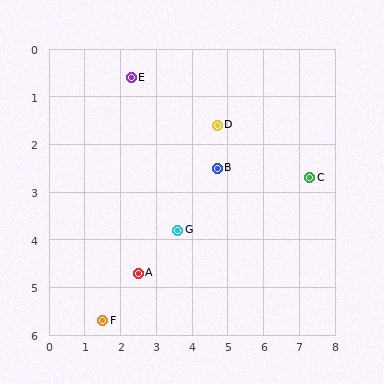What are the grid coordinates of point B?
Point B is at approximately (4.7, 2.5).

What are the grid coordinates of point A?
Point A is at approximately (2.5, 4.7).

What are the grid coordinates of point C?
Point C is at approximately (7.3, 2.7).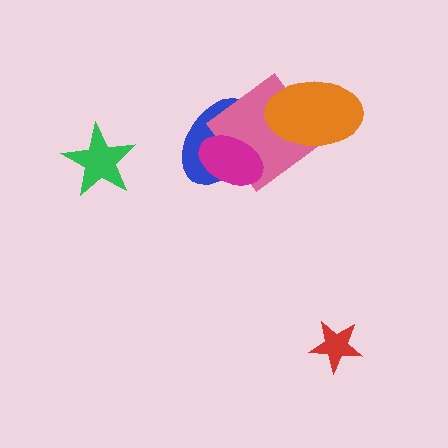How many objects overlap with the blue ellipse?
2 objects overlap with the blue ellipse.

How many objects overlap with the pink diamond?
3 objects overlap with the pink diamond.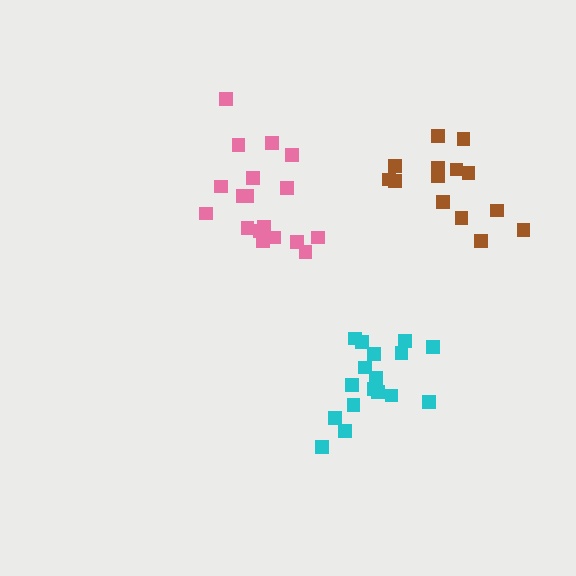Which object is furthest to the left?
The pink cluster is leftmost.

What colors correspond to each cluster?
The clusters are colored: brown, pink, cyan.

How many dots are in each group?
Group 1: 14 dots, Group 2: 18 dots, Group 3: 17 dots (49 total).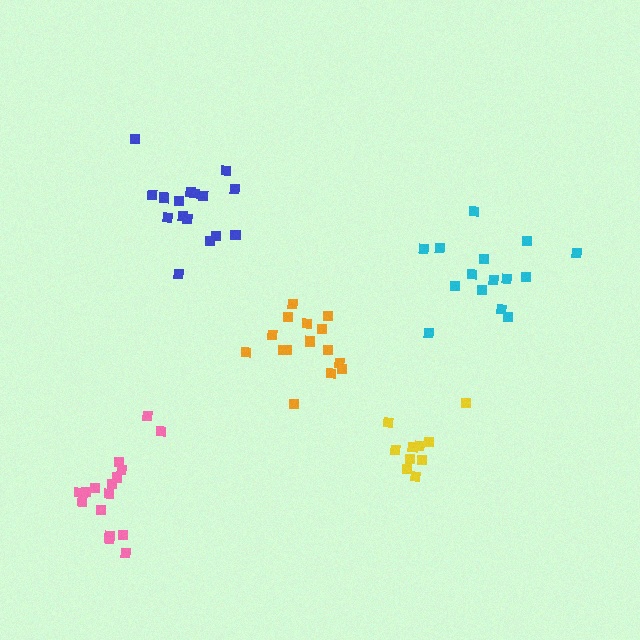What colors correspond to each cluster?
The clusters are colored: yellow, blue, cyan, orange, pink.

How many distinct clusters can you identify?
There are 5 distinct clusters.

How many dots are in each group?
Group 1: 10 dots, Group 2: 16 dots, Group 3: 15 dots, Group 4: 15 dots, Group 5: 16 dots (72 total).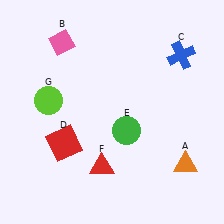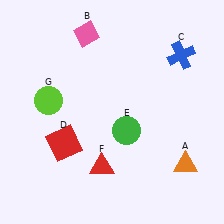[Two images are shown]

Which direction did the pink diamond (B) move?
The pink diamond (B) moved right.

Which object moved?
The pink diamond (B) moved right.